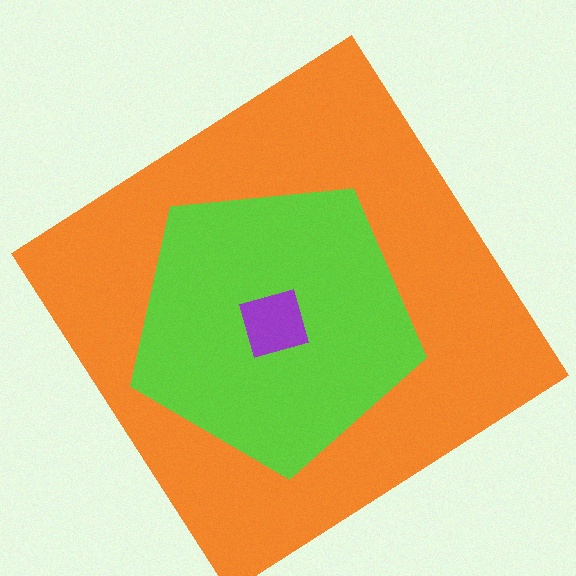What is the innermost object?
The purple diamond.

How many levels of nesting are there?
3.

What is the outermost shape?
The orange diamond.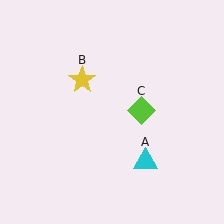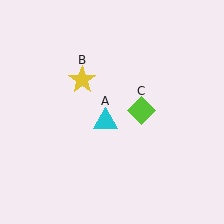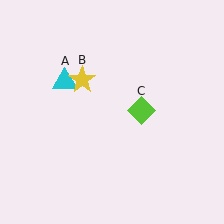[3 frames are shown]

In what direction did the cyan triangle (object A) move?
The cyan triangle (object A) moved up and to the left.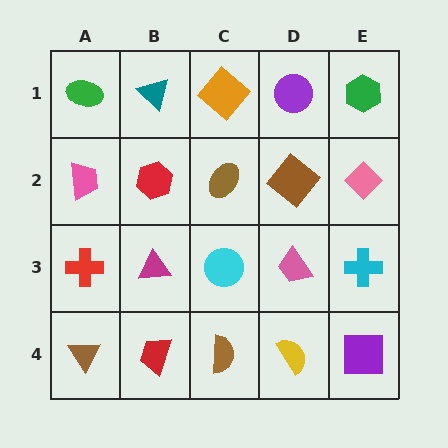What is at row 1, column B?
A teal triangle.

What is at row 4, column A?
A brown triangle.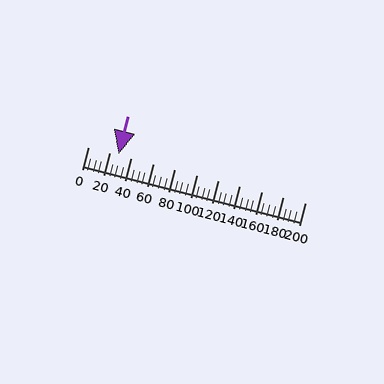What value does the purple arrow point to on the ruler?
The purple arrow points to approximately 28.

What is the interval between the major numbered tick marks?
The major tick marks are spaced 20 units apart.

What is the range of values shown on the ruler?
The ruler shows values from 0 to 200.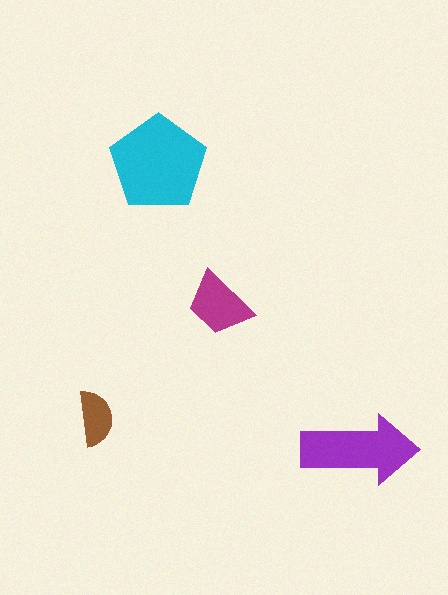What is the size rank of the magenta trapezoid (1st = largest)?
3rd.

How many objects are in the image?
There are 4 objects in the image.